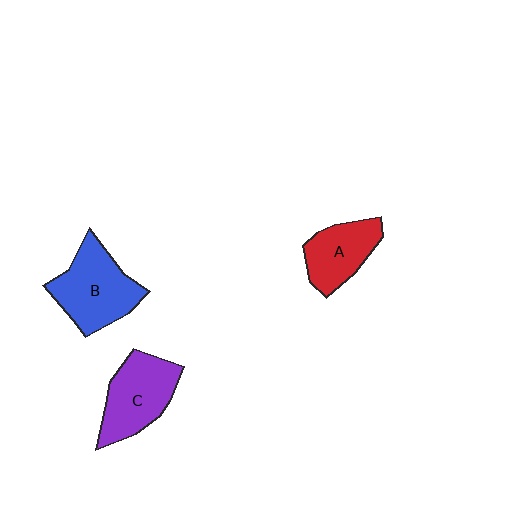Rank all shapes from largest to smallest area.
From largest to smallest: B (blue), C (purple), A (red).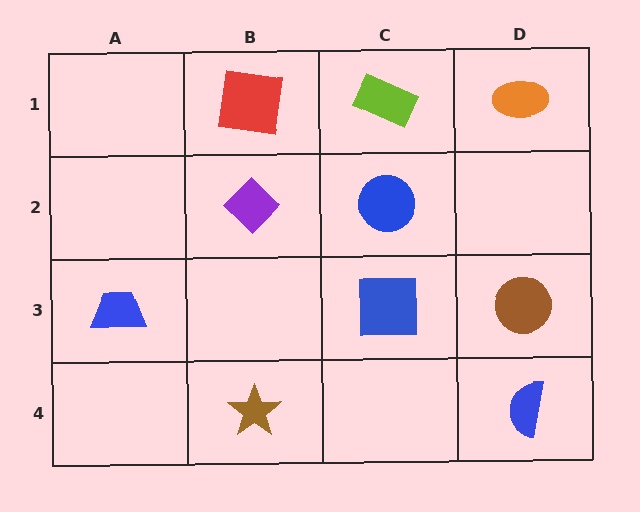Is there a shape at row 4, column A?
No, that cell is empty.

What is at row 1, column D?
An orange ellipse.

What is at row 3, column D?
A brown circle.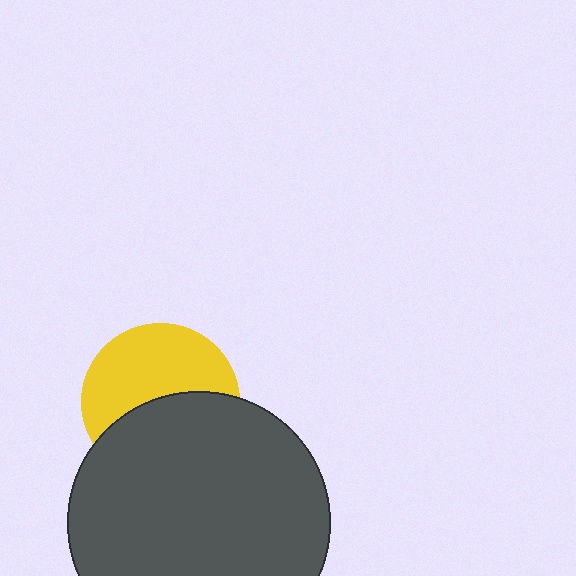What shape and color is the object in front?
The object in front is a dark gray circle.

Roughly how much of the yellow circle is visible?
About half of it is visible (roughly 53%).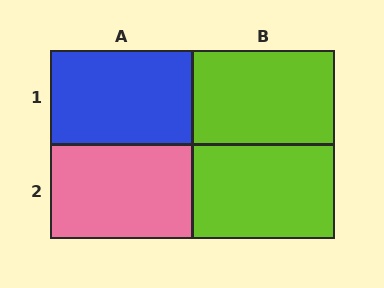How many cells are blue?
1 cell is blue.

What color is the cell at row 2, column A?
Pink.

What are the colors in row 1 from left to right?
Blue, lime.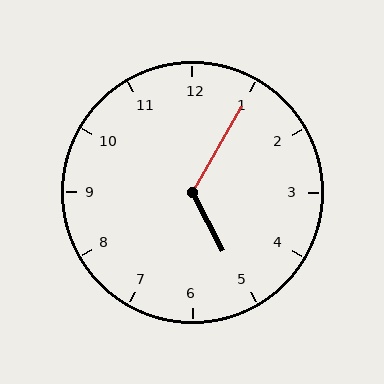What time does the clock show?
5:05.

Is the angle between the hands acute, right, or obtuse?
It is obtuse.